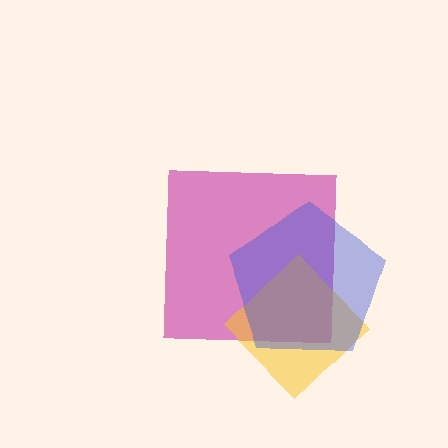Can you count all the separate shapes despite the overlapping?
Yes, there are 3 separate shapes.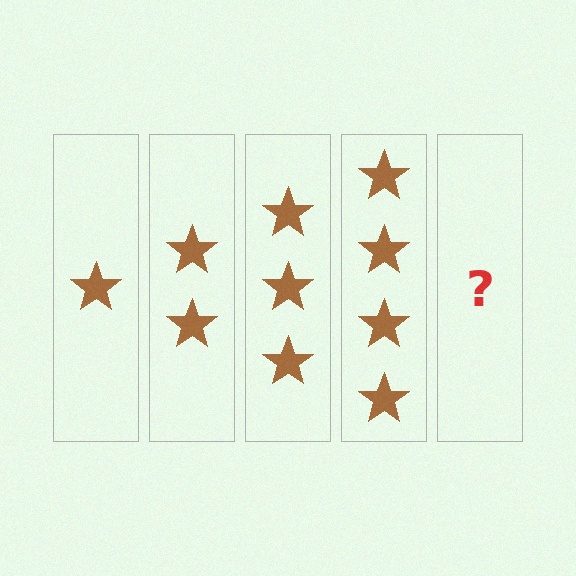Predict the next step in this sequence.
The next step is 5 stars.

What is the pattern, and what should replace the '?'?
The pattern is that each step adds one more star. The '?' should be 5 stars.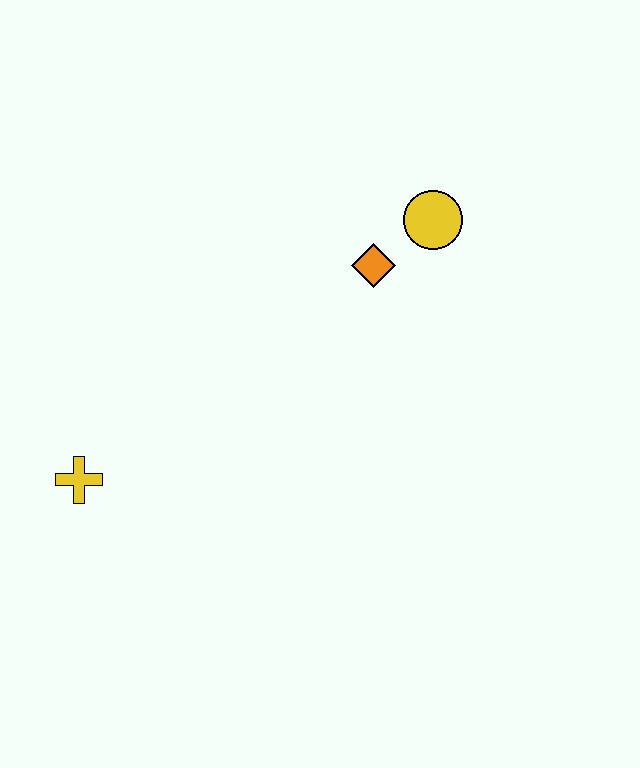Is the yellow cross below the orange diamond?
Yes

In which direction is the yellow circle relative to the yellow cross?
The yellow circle is to the right of the yellow cross.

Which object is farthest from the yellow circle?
The yellow cross is farthest from the yellow circle.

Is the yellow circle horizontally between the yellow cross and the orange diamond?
No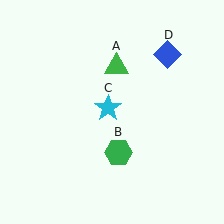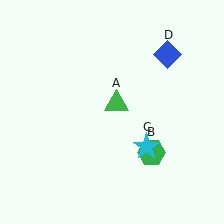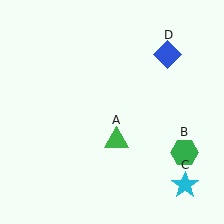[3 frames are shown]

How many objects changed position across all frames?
3 objects changed position: green triangle (object A), green hexagon (object B), cyan star (object C).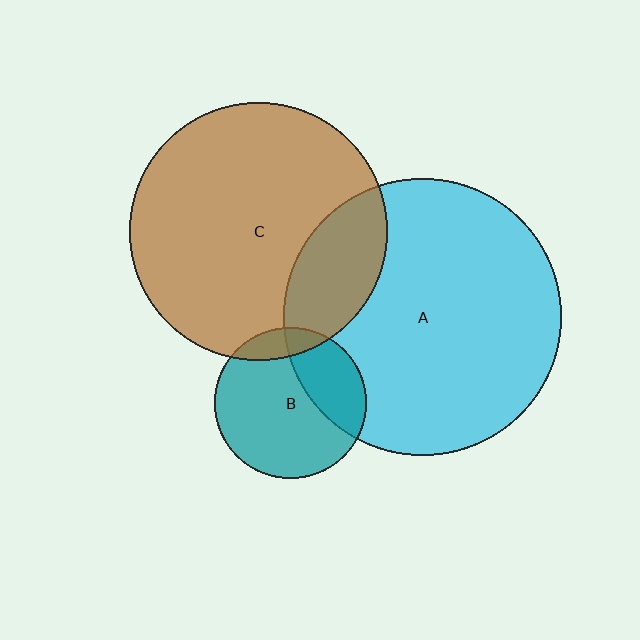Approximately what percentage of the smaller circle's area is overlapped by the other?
Approximately 20%.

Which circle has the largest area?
Circle A (cyan).